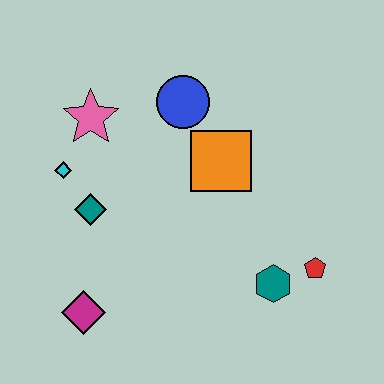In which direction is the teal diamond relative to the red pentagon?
The teal diamond is to the left of the red pentagon.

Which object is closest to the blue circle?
The orange square is closest to the blue circle.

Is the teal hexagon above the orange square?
No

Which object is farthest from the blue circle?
The magenta diamond is farthest from the blue circle.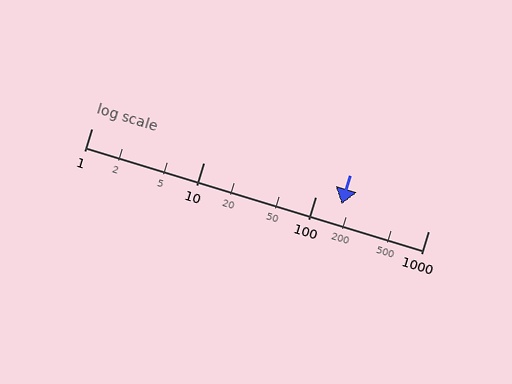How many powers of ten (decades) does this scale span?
The scale spans 3 decades, from 1 to 1000.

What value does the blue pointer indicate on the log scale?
The pointer indicates approximately 170.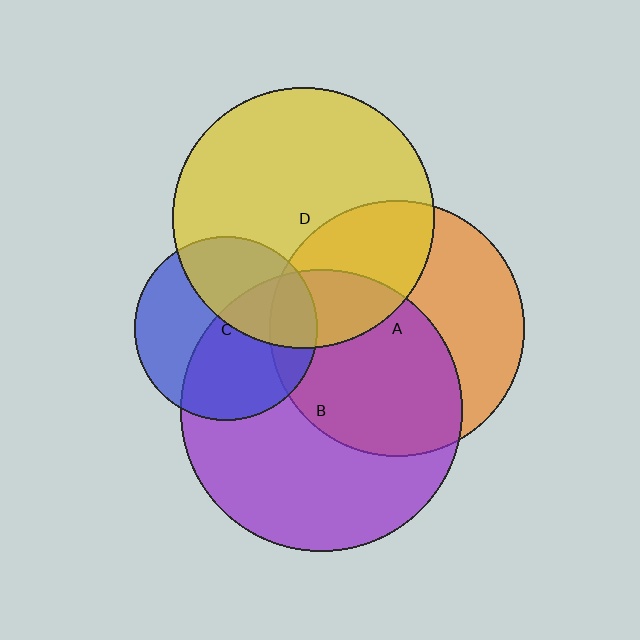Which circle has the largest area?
Circle B (purple).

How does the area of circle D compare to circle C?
Approximately 2.0 times.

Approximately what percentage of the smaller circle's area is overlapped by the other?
Approximately 55%.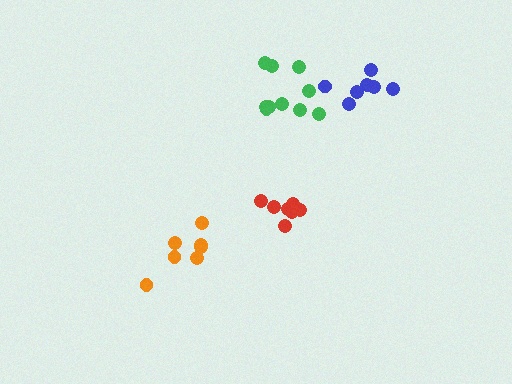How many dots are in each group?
Group 1: 7 dots, Group 2: 10 dots, Group 3: 7 dots, Group 4: 7 dots (31 total).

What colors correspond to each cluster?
The clusters are colored: orange, green, blue, red.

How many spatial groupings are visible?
There are 4 spatial groupings.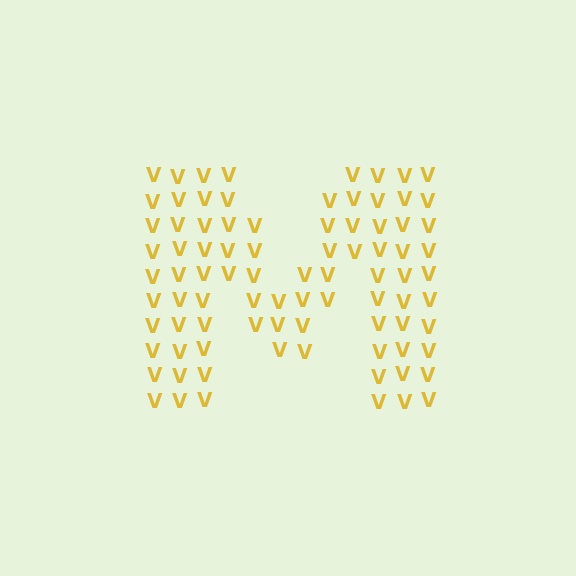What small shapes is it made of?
It is made of small letter V's.